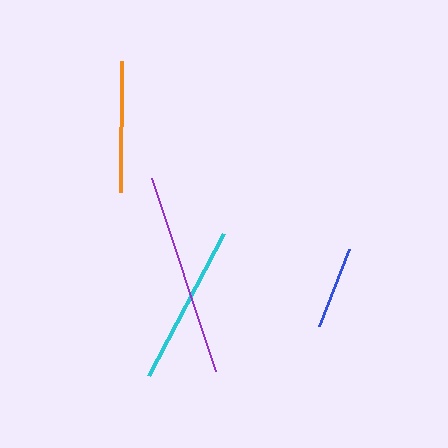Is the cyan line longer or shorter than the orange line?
The cyan line is longer than the orange line.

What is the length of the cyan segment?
The cyan segment is approximately 161 pixels long.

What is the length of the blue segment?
The blue segment is approximately 82 pixels long.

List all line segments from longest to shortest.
From longest to shortest: purple, cyan, orange, blue.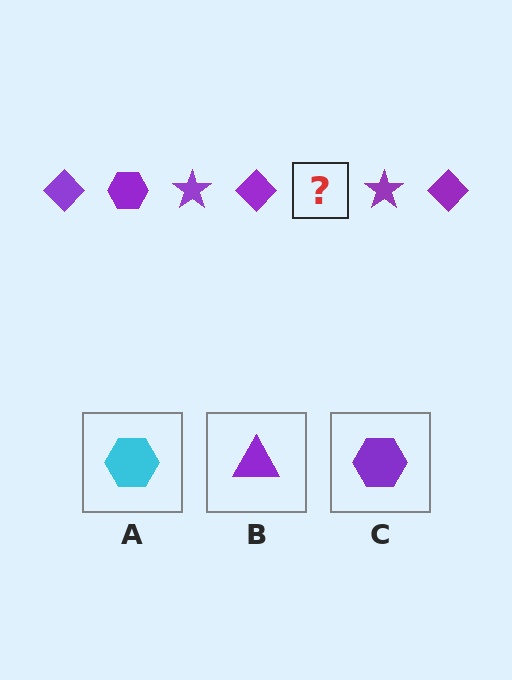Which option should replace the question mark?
Option C.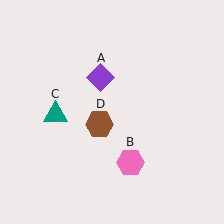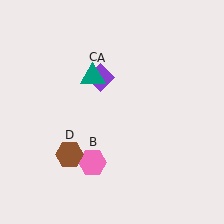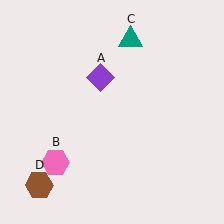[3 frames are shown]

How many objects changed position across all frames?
3 objects changed position: pink hexagon (object B), teal triangle (object C), brown hexagon (object D).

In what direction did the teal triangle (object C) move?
The teal triangle (object C) moved up and to the right.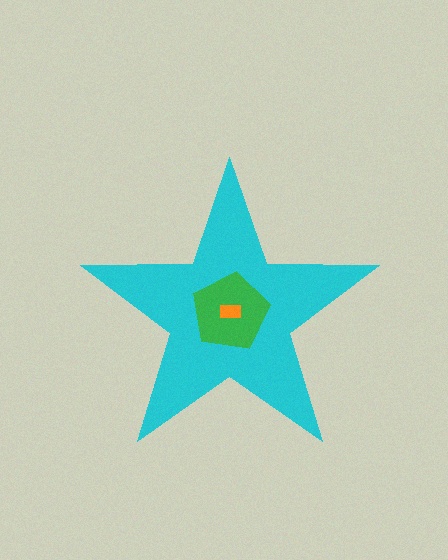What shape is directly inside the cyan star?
The green pentagon.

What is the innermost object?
The orange rectangle.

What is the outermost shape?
The cyan star.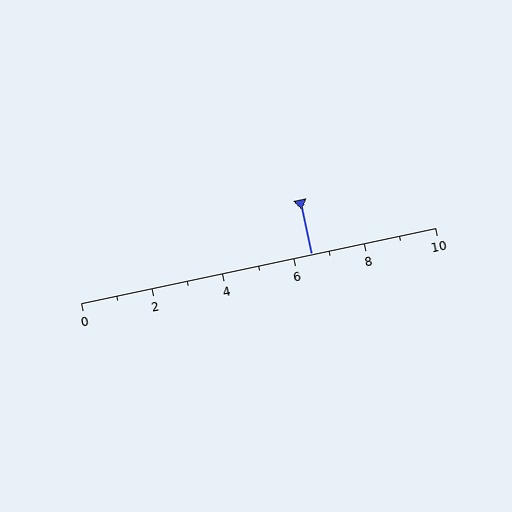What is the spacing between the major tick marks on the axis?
The major ticks are spaced 2 apart.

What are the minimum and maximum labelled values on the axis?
The axis runs from 0 to 10.